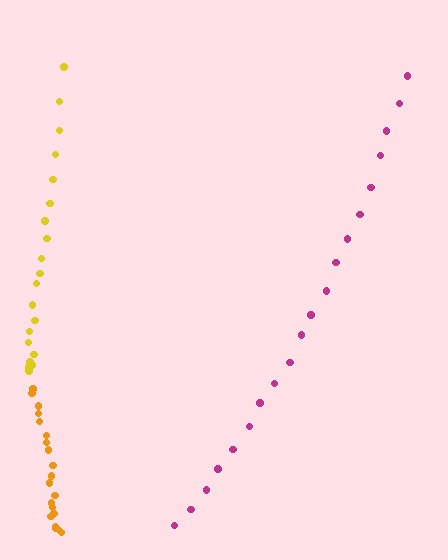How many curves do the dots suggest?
There are 3 distinct paths.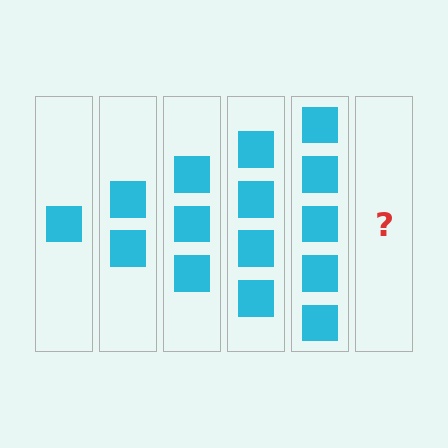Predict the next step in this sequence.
The next step is 6 squares.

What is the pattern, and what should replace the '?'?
The pattern is that each step adds one more square. The '?' should be 6 squares.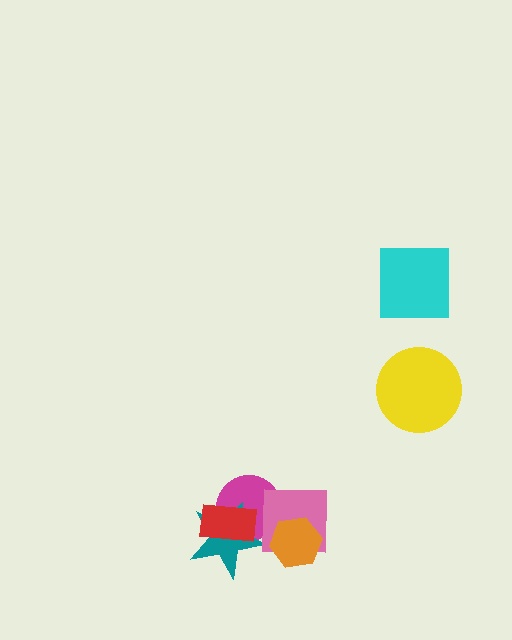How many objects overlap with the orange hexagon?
1 object overlaps with the orange hexagon.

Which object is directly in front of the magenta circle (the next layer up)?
The teal star is directly in front of the magenta circle.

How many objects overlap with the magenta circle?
3 objects overlap with the magenta circle.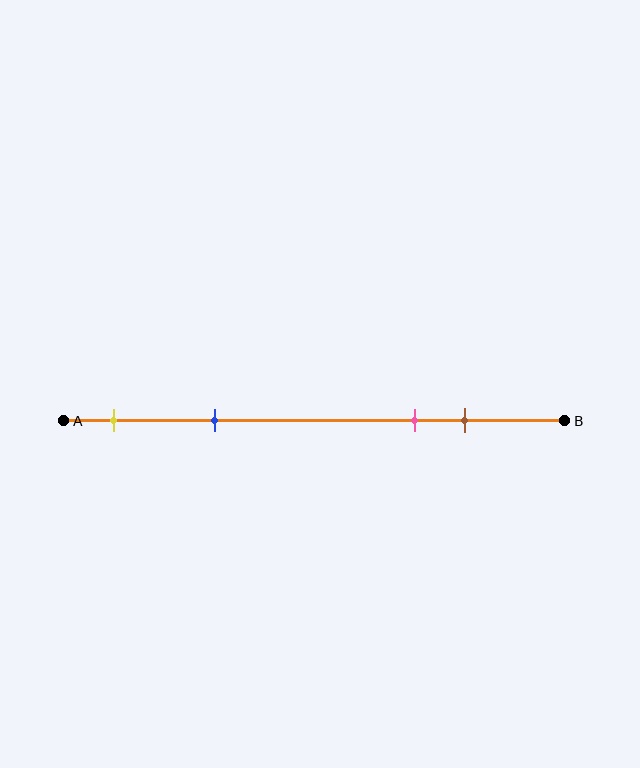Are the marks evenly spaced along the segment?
No, the marks are not evenly spaced.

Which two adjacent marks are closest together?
The pink and brown marks are the closest adjacent pair.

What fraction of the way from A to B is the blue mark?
The blue mark is approximately 30% (0.3) of the way from A to B.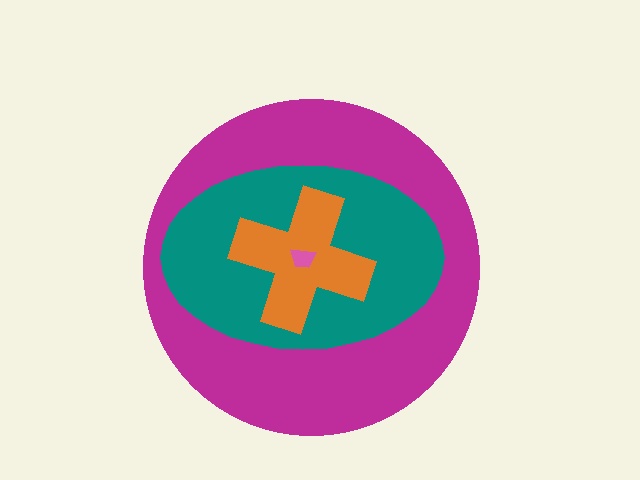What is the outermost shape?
The magenta circle.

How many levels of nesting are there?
4.